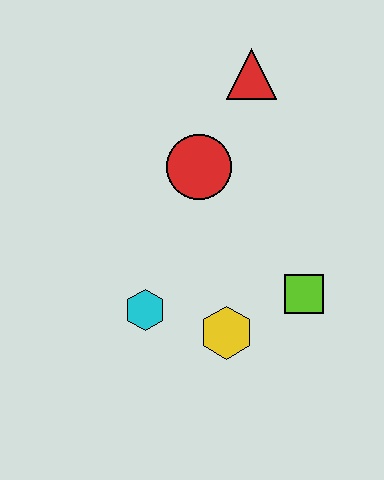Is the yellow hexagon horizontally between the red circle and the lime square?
Yes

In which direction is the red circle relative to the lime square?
The red circle is above the lime square.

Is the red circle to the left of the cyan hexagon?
No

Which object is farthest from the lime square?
The red triangle is farthest from the lime square.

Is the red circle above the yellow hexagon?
Yes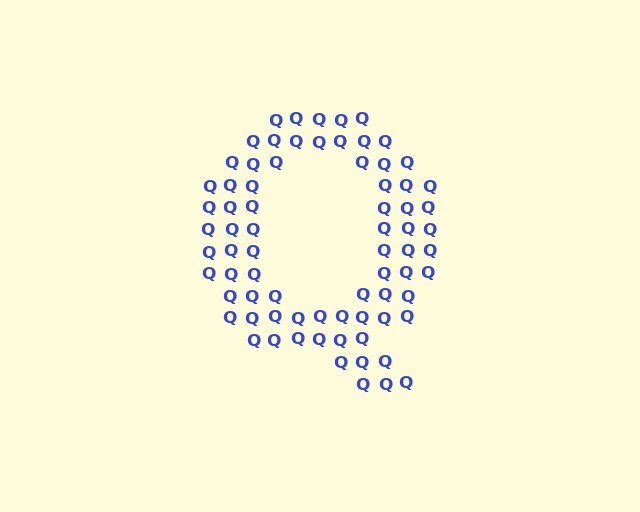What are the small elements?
The small elements are letter Q's.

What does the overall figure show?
The overall figure shows the letter Q.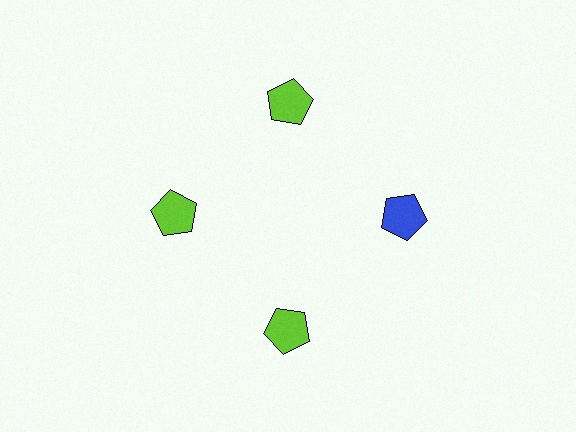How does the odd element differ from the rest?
It has a different color: blue instead of lime.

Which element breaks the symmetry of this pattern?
The blue pentagon at roughly the 3 o'clock position breaks the symmetry. All other shapes are lime pentagons.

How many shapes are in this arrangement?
There are 4 shapes arranged in a ring pattern.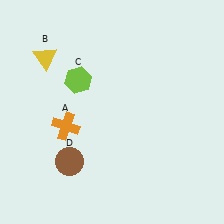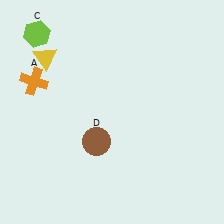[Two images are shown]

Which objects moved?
The objects that moved are: the orange cross (A), the lime hexagon (C), the brown circle (D).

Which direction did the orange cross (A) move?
The orange cross (A) moved up.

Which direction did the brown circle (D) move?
The brown circle (D) moved right.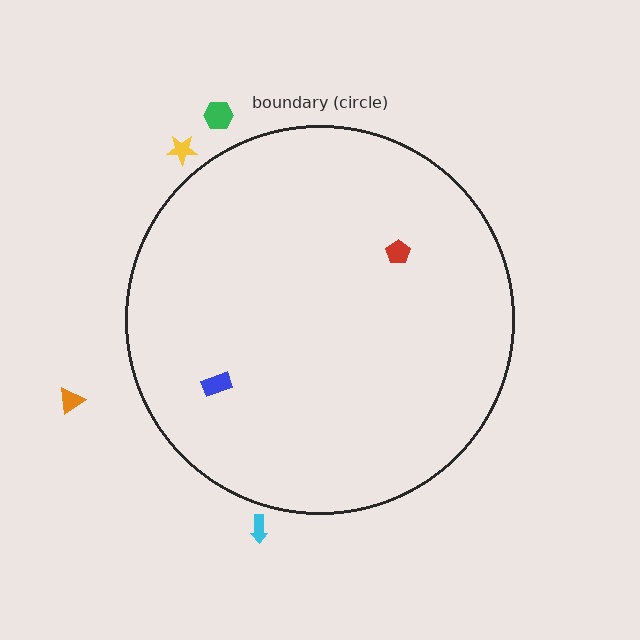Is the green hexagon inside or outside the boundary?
Outside.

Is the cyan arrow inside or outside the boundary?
Outside.